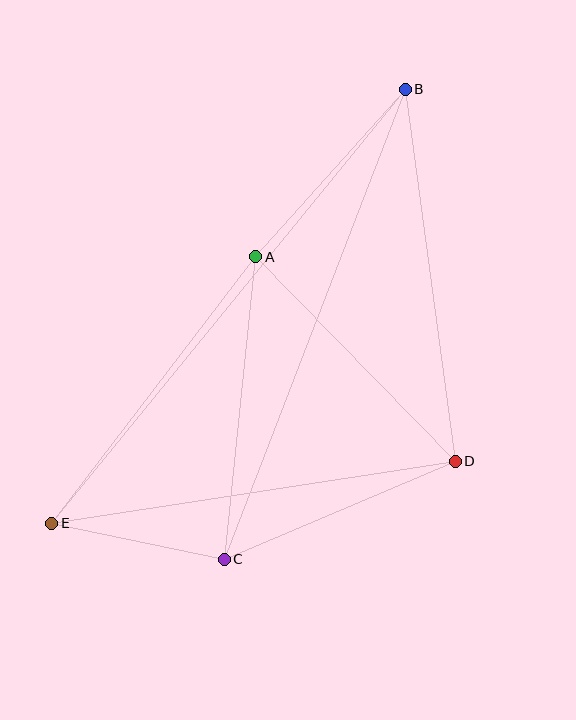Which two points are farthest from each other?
Points B and E are farthest from each other.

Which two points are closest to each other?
Points C and E are closest to each other.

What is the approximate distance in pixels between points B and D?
The distance between B and D is approximately 375 pixels.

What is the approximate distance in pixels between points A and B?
The distance between A and B is approximately 224 pixels.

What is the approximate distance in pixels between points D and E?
The distance between D and E is approximately 408 pixels.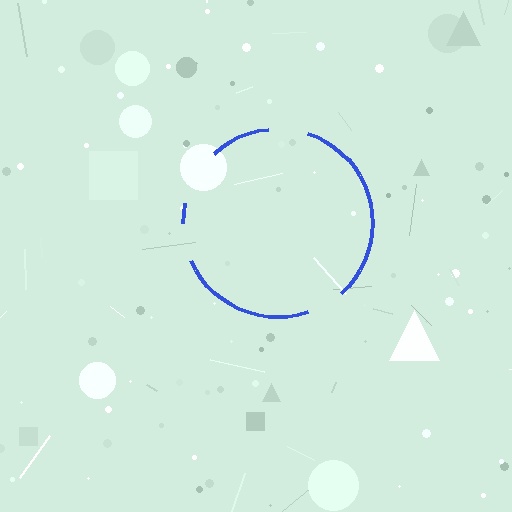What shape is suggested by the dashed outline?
The dashed outline suggests a circle.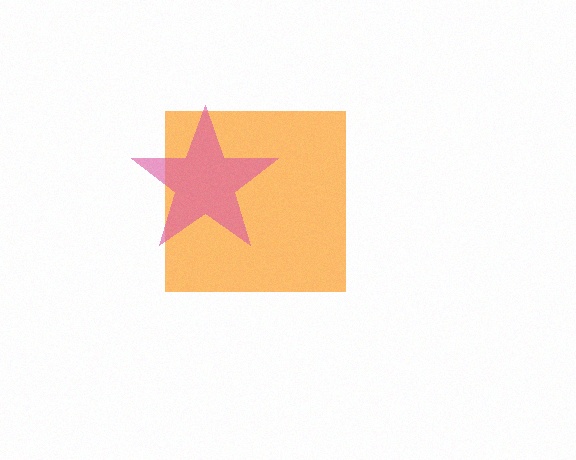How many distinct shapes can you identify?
There are 2 distinct shapes: an orange square, a pink star.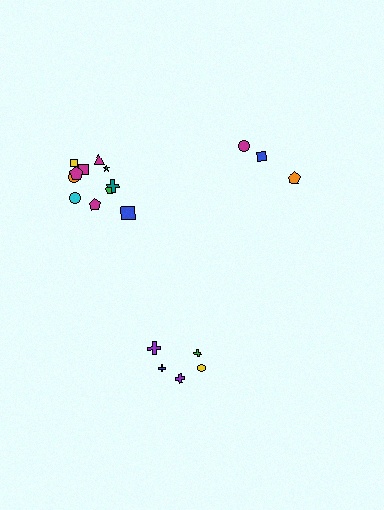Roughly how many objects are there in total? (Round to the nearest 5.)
Roughly 20 objects in total.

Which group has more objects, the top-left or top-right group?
The top-left group.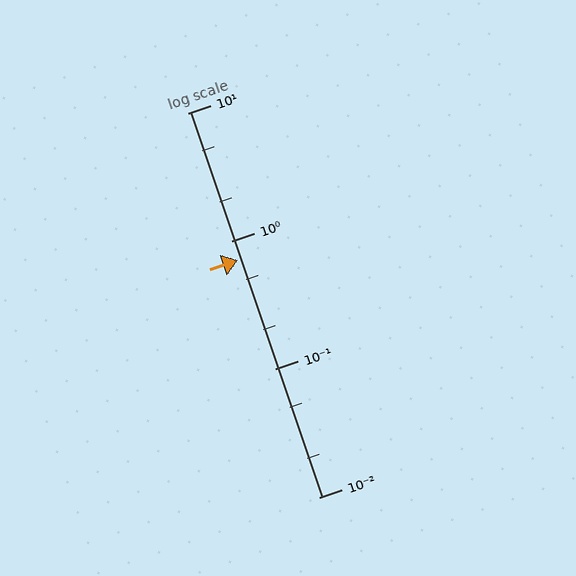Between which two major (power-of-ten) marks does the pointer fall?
The pointer is between 0.1 and 1.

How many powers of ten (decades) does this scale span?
The scale spans 3 decades, from 0.01 to 10.